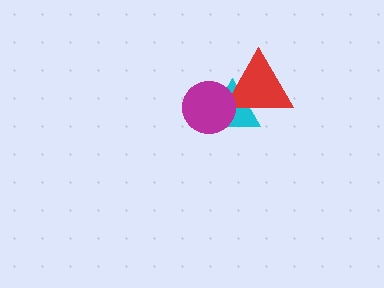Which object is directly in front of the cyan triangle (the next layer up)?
The red triangle is directly in front of the cyan triangle.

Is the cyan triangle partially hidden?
Yes, it is partially covered by another shape.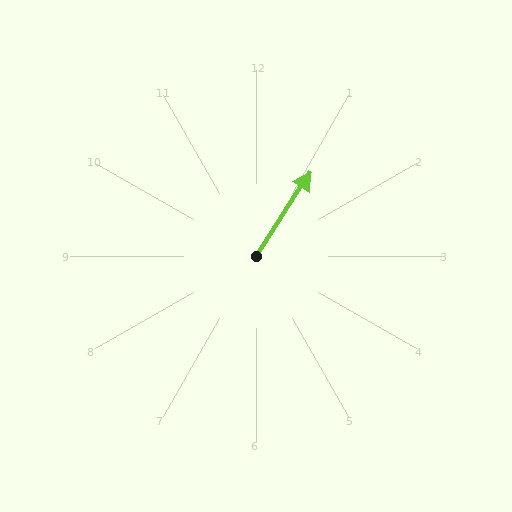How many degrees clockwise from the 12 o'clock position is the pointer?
Approximately 33 degrees.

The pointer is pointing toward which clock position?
Roughly 1 o'clock.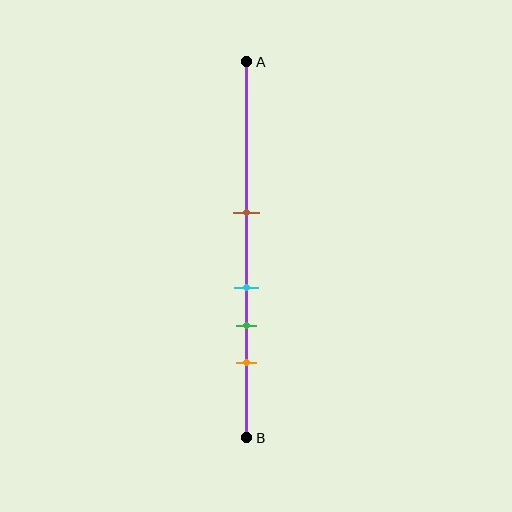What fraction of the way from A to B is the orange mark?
The orange mark is approximately 80% (0.8) of the way from A to B.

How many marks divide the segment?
There are 4 marks dividing the segment.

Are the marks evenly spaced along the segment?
No, the marks are not evenly spaced.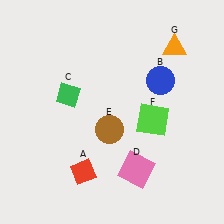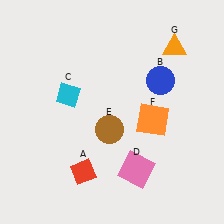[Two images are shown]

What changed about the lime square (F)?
In Image 1, F is lime. In Image 2, it changed to orange.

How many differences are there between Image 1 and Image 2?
There are 2 differences between the two images.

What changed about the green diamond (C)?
In Image 1, C is green. In Image 2, it changed to cyan.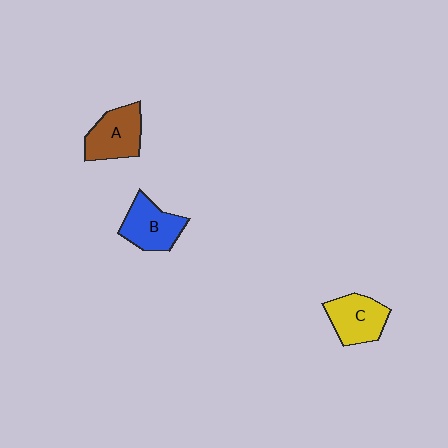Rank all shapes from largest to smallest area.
From largest to smallest: A (brown), C (yellow), B (blue).